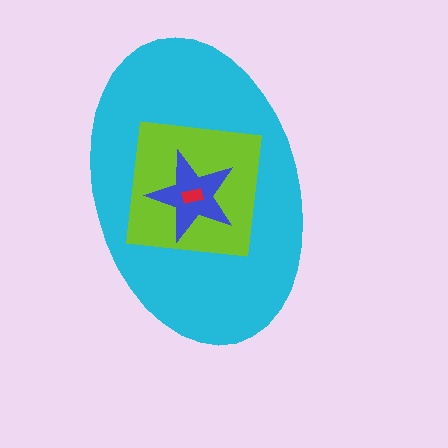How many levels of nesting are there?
4.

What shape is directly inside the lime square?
The blue star.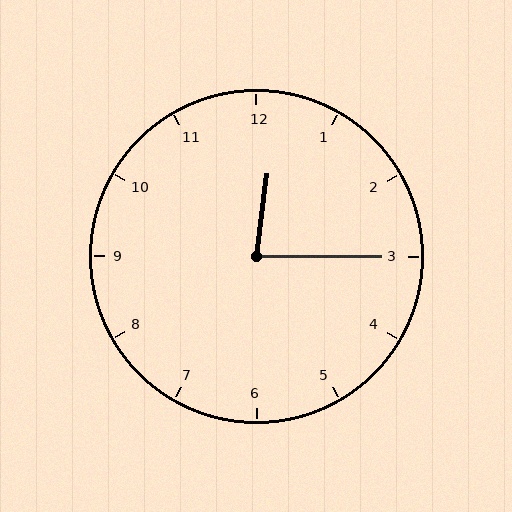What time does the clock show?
12:15.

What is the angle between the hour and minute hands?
Approximately 82 degrees.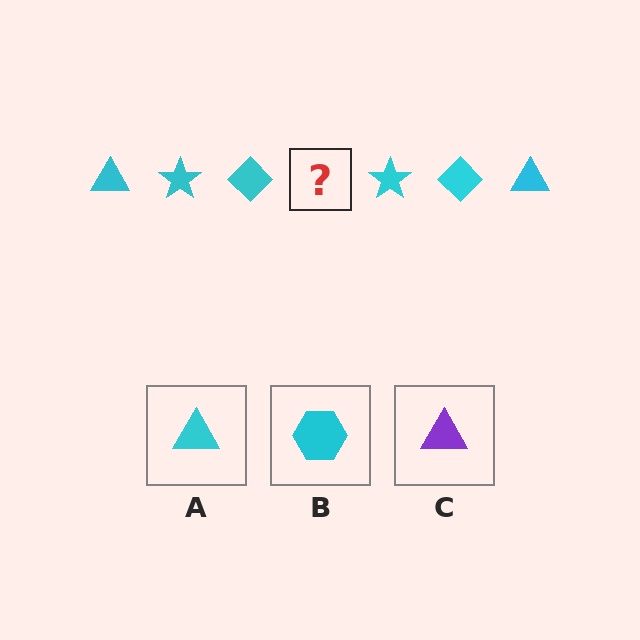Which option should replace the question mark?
Option A.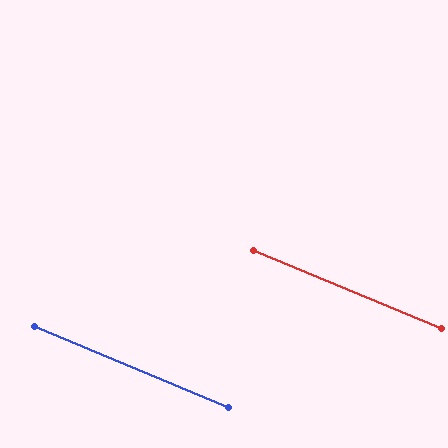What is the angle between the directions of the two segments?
Approximately 0 degrees.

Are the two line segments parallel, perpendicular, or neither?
Parallel — their directions differ by only 0.2°.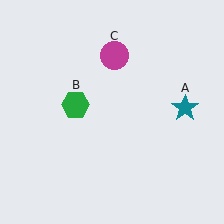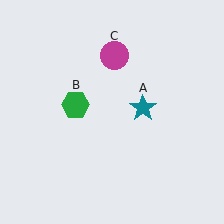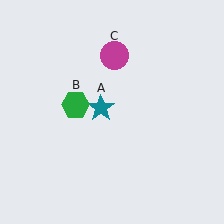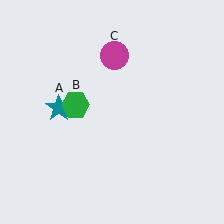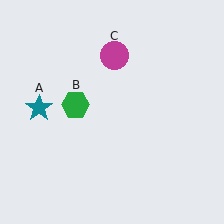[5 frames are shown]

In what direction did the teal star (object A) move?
The teal star (object A) moved left.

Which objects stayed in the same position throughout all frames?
Green hexagon (object B) and magenta circle (object C) remained stationary.